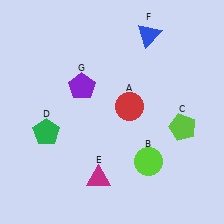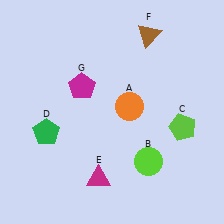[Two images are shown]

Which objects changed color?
A changed from red to orange. F changed from blue to brown. G changed from purple to magenta.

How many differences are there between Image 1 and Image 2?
There are 3 differences between the two images.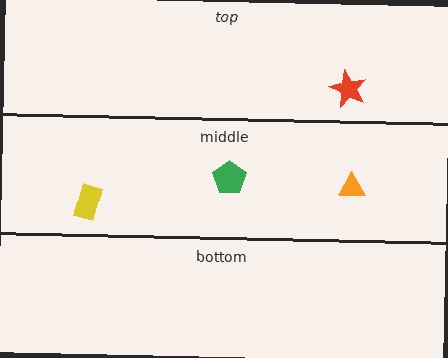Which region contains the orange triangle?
The middle region.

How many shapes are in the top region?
1.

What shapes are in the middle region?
The yellow rectangle, the green pentagon, the orange triangle.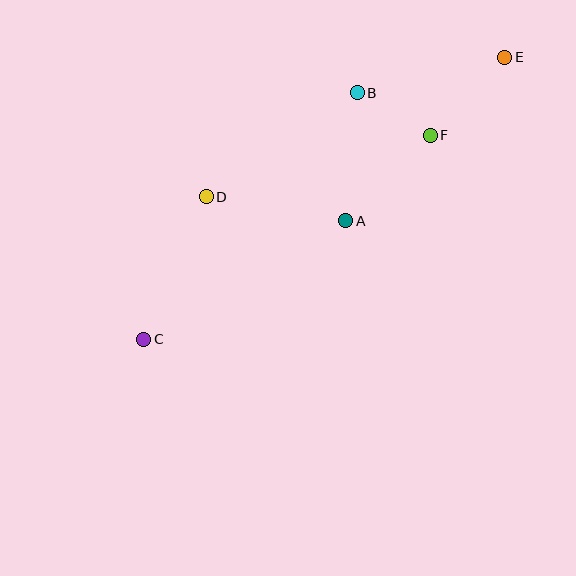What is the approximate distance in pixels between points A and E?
The distance between A and E is approximately 228 pixels.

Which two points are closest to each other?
Points B and F are closest to each other.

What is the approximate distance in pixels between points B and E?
The distance between B and E is approximately 152 pixels.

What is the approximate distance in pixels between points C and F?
The distance between C and F is approximately 351 pixels.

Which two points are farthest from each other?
Points C and E are farthest from each other.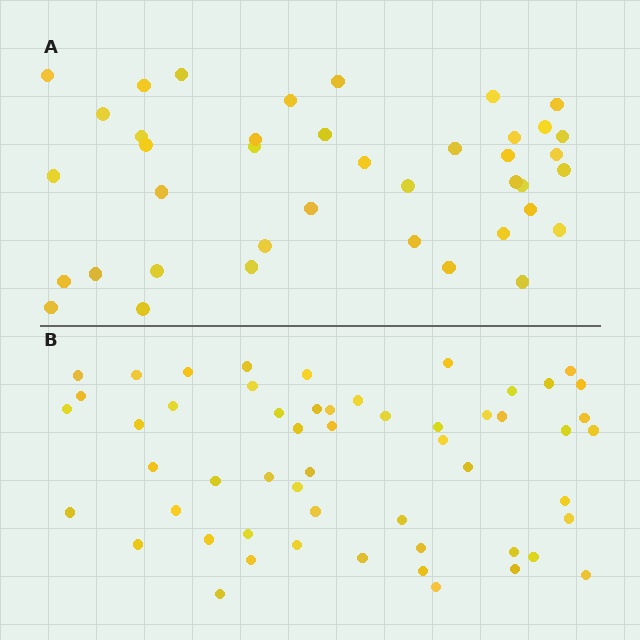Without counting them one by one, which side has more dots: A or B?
Region B (the bottom region) has more dots.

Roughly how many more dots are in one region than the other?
Region B has approximately 15 more dots than region A.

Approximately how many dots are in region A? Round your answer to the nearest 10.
About 40 dots.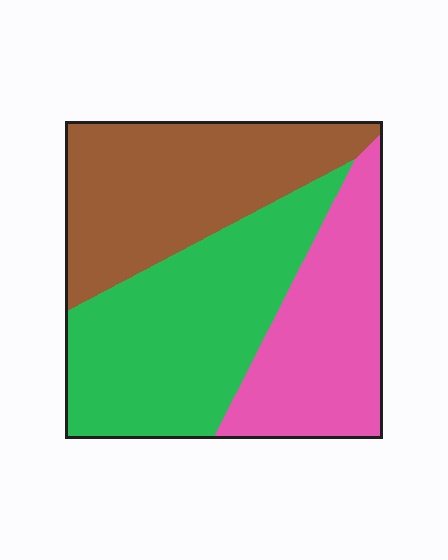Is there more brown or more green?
Green.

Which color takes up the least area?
Pink, at roughly 30%.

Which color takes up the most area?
Green, at roughly 40%.